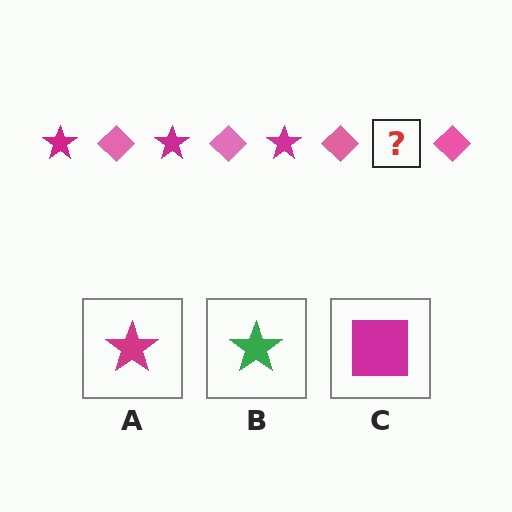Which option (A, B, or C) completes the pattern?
A.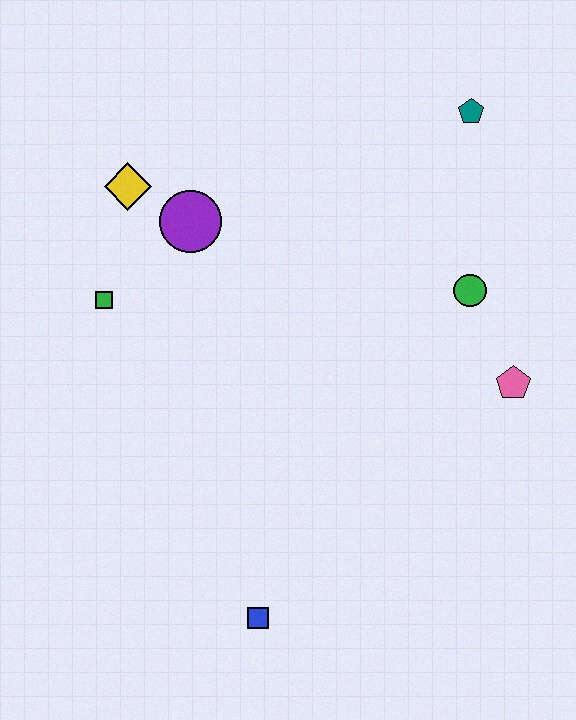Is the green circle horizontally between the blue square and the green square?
No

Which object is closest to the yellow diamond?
The purple circle is closest to the yellow diamond.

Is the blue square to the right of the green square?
Yes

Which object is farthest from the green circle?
The blue square is farthest from the green circle.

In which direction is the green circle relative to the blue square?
The green circle is above the blue square.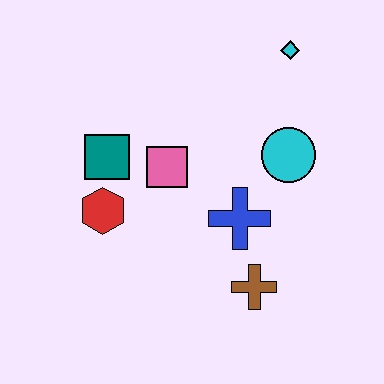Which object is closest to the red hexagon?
The teal square is closest to the red hexagon.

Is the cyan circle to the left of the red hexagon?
No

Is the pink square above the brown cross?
Yes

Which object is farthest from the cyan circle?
The red hexagon is farthest from the cyan circle.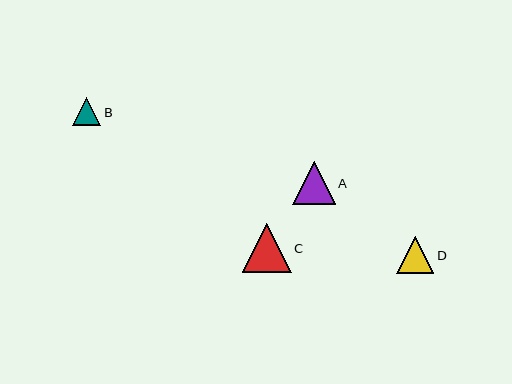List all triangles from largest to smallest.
From largest to smallest: C, A, D, B.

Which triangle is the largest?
Triangle C is the largest with a size of approximately 48 pixels.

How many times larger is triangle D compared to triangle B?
Triangle D is approximately 1.3 times the size of triangle B.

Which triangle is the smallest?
Triangle B is the smallest with a size of approximately 28 pixels.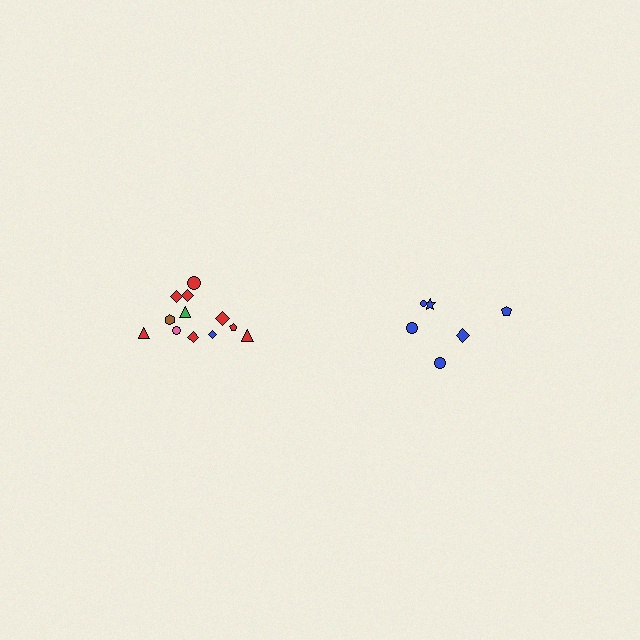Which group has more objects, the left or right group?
The left group.